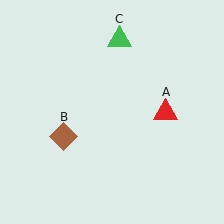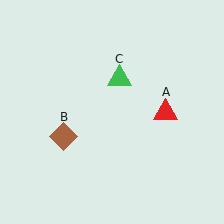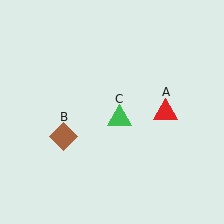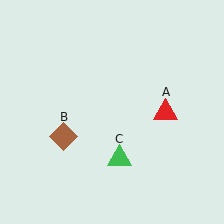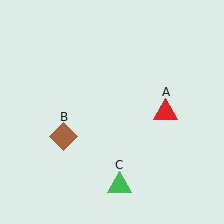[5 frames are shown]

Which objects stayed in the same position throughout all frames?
Red triangle (object A) and brown diamond (object B) remained stationary.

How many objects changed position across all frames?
1 object changed position: green triangle (object C).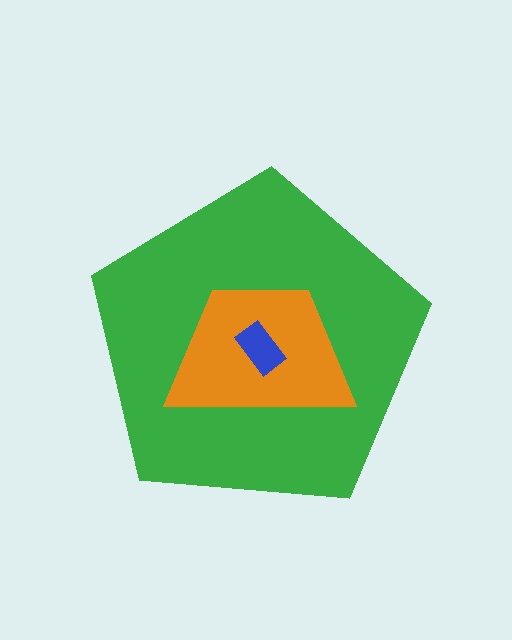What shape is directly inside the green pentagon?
The orange trapezoid.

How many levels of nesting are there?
3.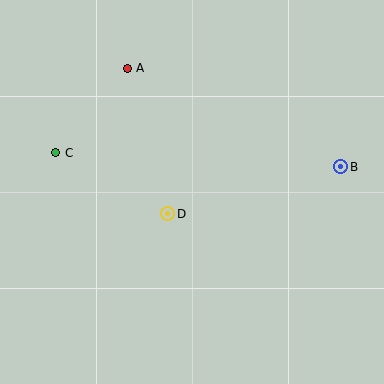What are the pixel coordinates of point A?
Point A is at (127, 68).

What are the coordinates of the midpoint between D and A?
The midpoint between D and A is at (148, 141).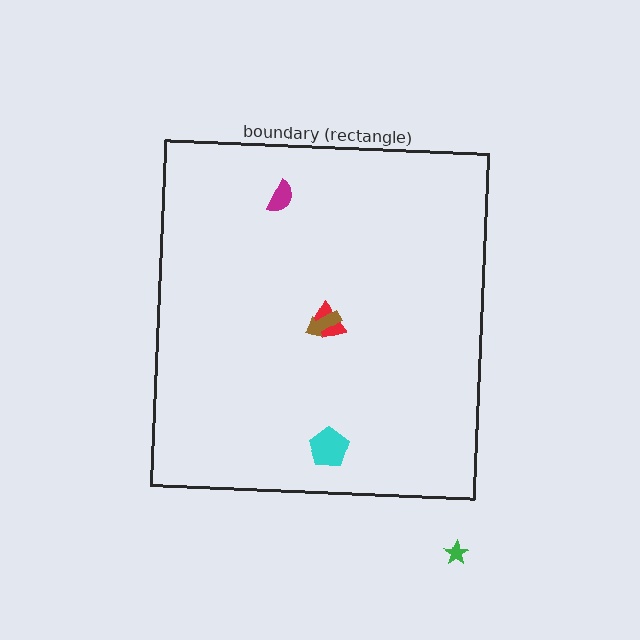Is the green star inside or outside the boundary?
Outside.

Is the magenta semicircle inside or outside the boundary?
Inside.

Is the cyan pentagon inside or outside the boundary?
Inside.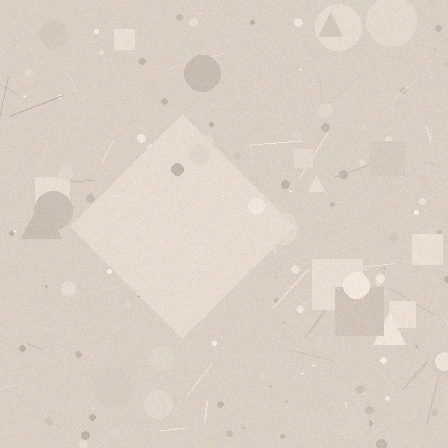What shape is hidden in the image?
A diamond is hidden in the image.